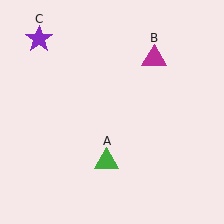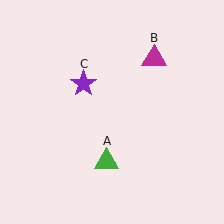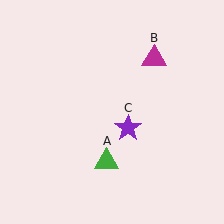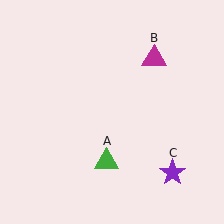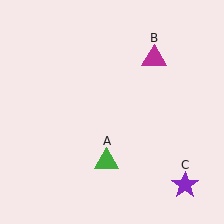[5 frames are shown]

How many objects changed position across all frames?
1 object changed position: purple star (object C).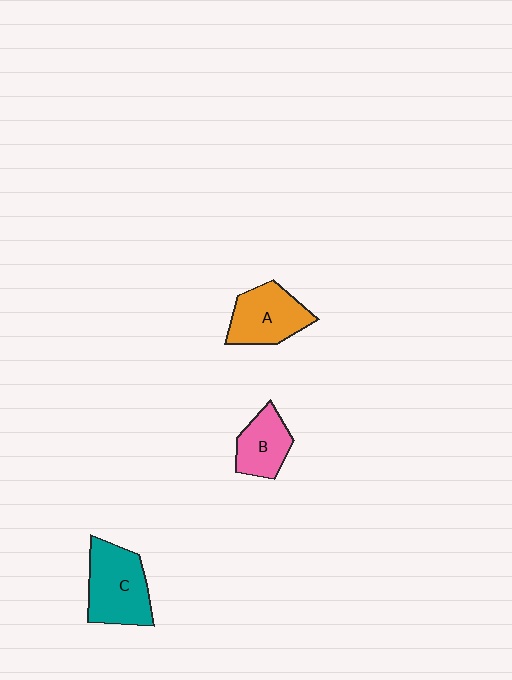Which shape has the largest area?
Shape C (teal).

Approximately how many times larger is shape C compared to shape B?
Approximately 1.5 times.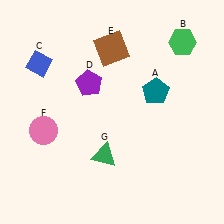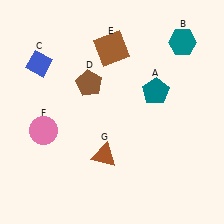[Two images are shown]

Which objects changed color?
B changed from green to teal. D changed from purple to brown. G changed from green to brown.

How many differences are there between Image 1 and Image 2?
There are 3 differences between the two images.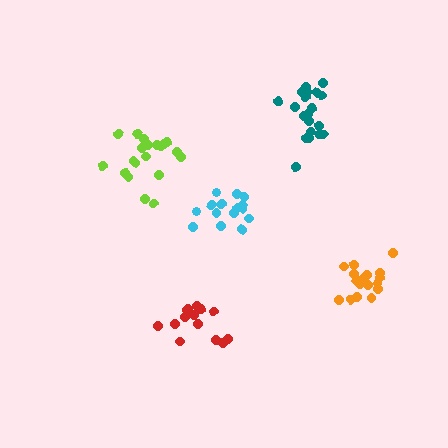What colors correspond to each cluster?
The clusters are colored: lime, teal, orange, cyan, red.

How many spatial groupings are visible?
There are 5 spatial groupings.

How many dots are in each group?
Group 1: 20 dots, Group 2: 20 dots, Group 3: 18 dots, Group 4: 15 dots, Group 5: 14 dots (87 total).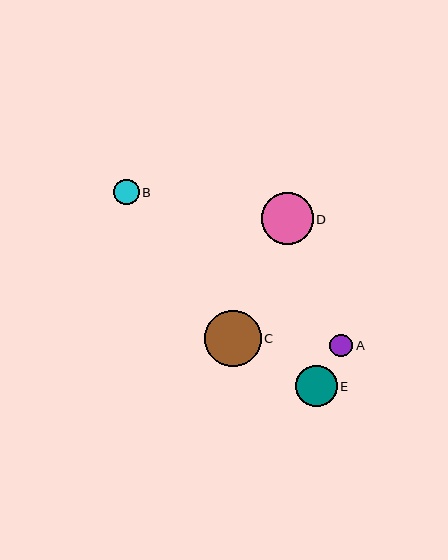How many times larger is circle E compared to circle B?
Circle E is approximately 1.6 times the size of circle B.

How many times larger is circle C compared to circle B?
Circle C is approximately 2.2 times the size of circle B.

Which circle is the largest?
Circle C is the largest with a size of approximately 57 pixels.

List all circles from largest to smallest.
From largest to smallest: C, D, E, B, A.